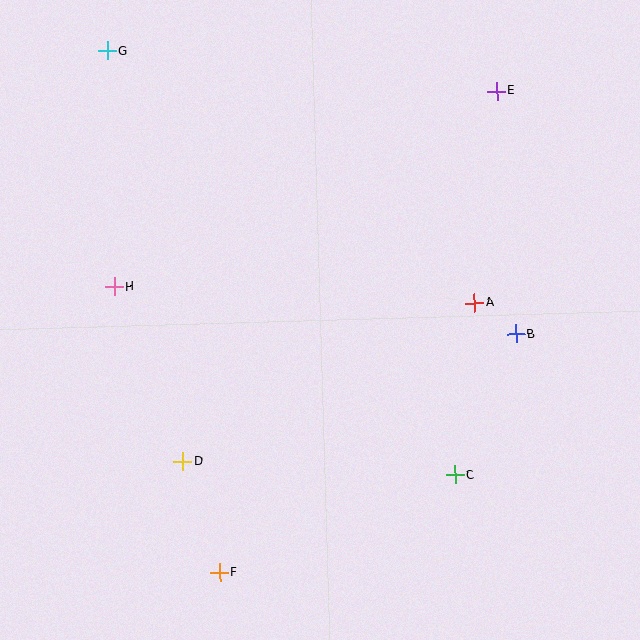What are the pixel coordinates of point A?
Point A is at (474, 303).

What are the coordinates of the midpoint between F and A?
The midpoint between F and A is at (347, 438).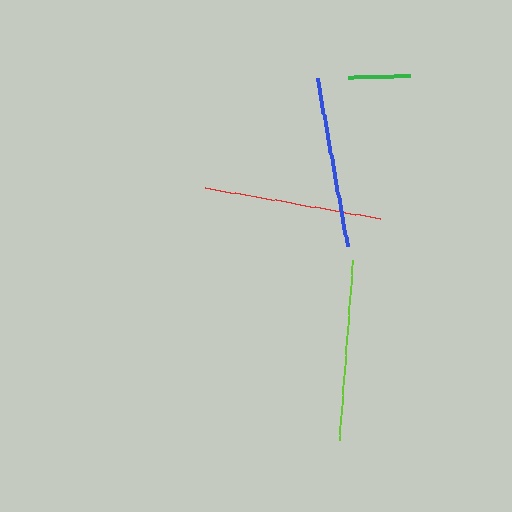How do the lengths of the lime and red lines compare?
The lime and red lines are approximately the same length.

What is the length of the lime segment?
The lime segment is approximately 181 pixels long.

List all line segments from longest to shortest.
From longest to shortest: lime, red, blue, green.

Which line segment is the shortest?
The green line is the shortest at approximately 62 pixels.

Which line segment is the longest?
The lime line is the longest at approximately 181 pixels.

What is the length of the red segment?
The red segment is approximately 177 pixels long.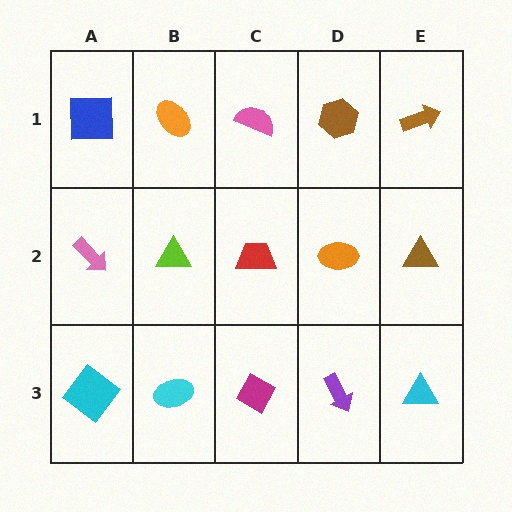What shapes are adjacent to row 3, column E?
A brown triangle (row 2, column E), a purple arrow (row 3, column D).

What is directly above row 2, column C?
A pink semicircle.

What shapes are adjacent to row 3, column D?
An orange ellipse (row 2, column D), a magenta diamond (row 3, column C), a cyan triangle (row 3, column E).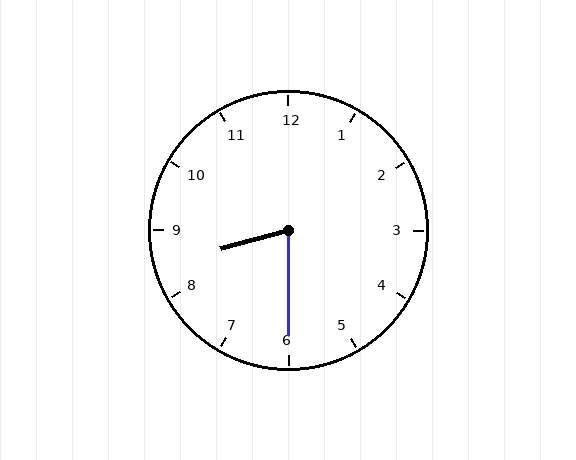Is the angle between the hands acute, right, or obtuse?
It is acute.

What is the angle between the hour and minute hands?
Approximately 75 degrees.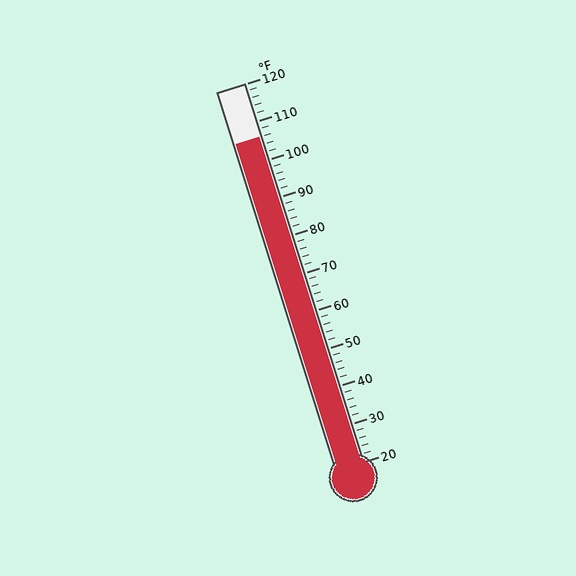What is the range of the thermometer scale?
The thermometer scale ranges from 20°F to 120°F.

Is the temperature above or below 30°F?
The temperature is above 30°F.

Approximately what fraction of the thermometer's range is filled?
The thermometer is filled to approximately 85% of its range.